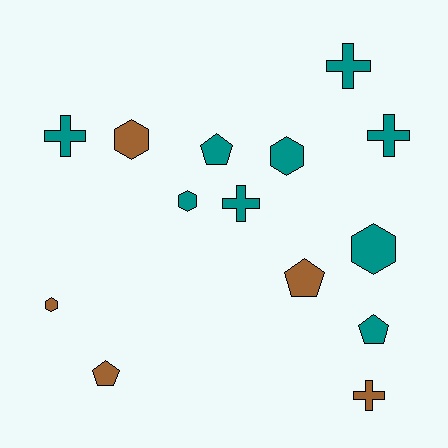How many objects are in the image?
There are 14 objects.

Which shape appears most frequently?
Cross, with 5 objects.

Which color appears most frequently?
Teal, with 9 objects.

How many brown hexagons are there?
There are 2 brown hexagons.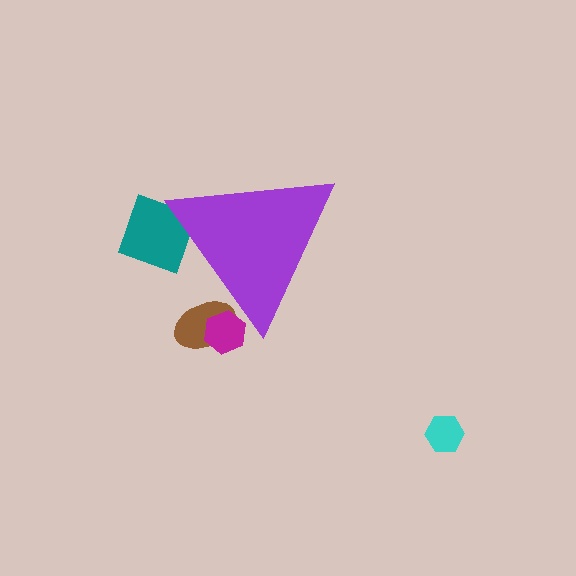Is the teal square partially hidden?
Yes, the teal square is partially hidden behind the purple triangle.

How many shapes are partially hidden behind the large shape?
3 shapes are partially hidden.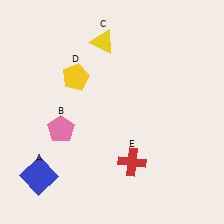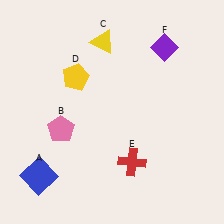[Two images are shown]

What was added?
A purple diamond (F) was added in Image 2.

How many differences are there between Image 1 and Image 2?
There is 1 difference between the two images.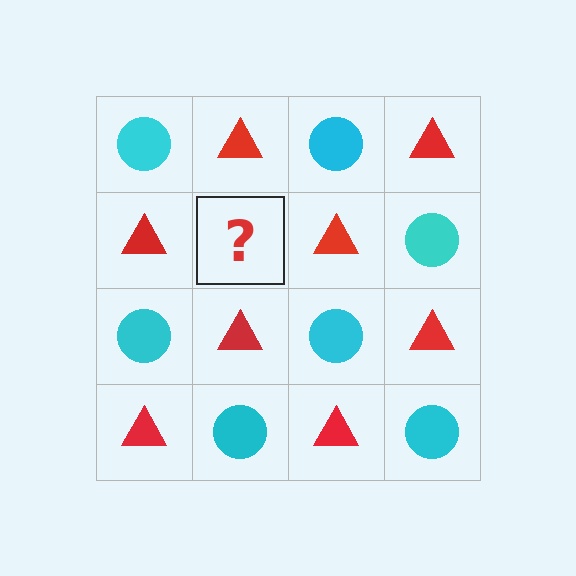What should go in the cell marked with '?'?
The missing cell should contain a cyan circle.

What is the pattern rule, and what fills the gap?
The rule is that it alternates cyan circle and red triangle in a checkerboard pattern. The gap should be filled with a cyan circle.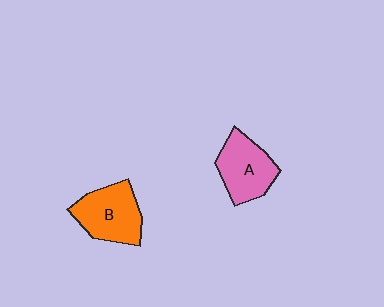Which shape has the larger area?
Shape B (orange).